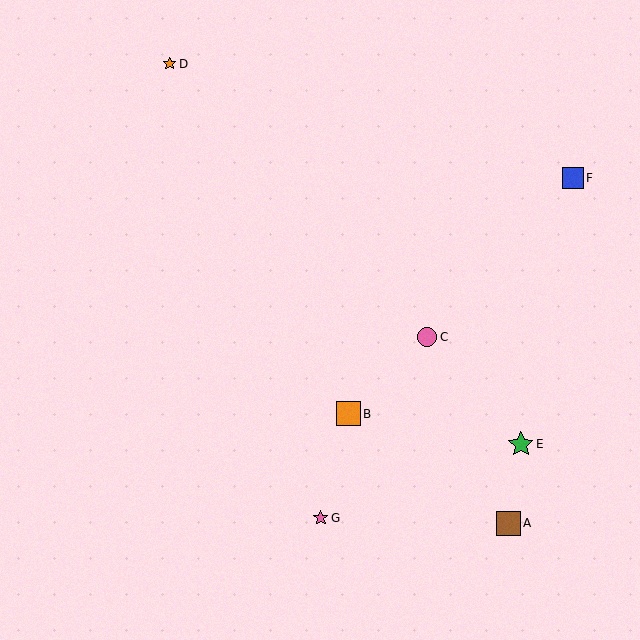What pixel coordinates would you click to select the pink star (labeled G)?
Click at (321, 518) to select the pink star G.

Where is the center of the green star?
The center of the green star is at (521, 444).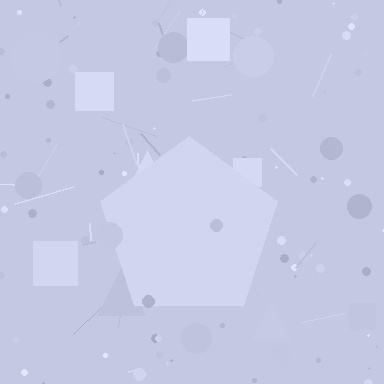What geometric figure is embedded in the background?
A pentagon is embedded in the background.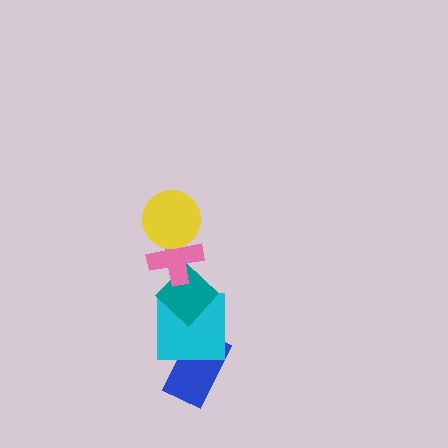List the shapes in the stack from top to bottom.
From top to bottom: the yellow circle, the pink cross, the teal diamond, the cyan square, the blue rectangle.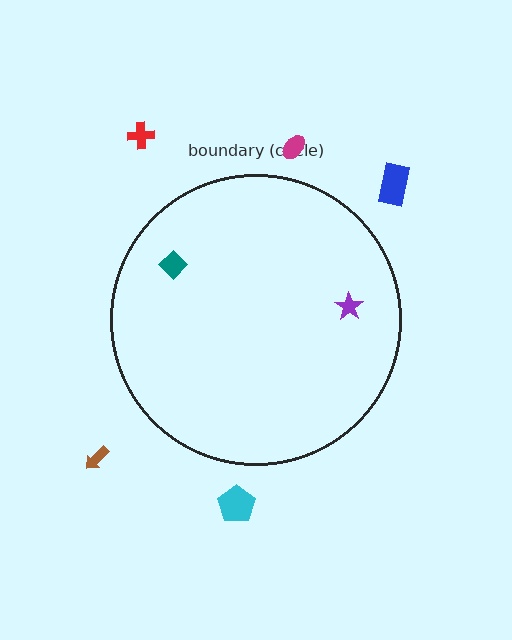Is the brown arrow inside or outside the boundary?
Outside.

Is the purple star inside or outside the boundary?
Inside.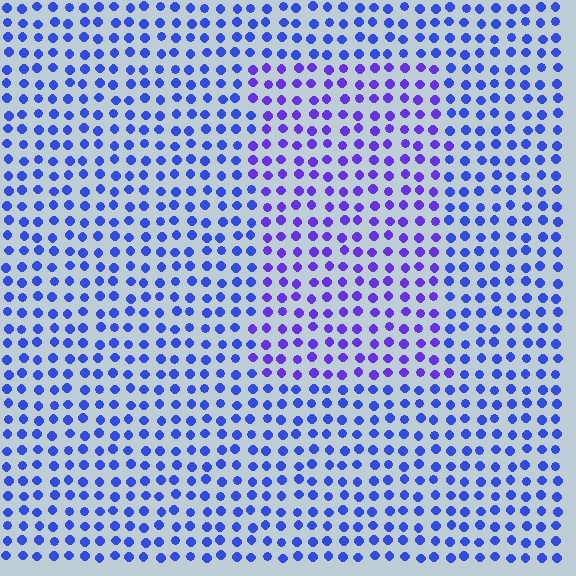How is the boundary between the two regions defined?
The boundary is defined purely by a slight shift in hue (about 28 degrees). Spacing, size, and orientation are identical on both sides.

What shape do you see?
I see a rectangle.